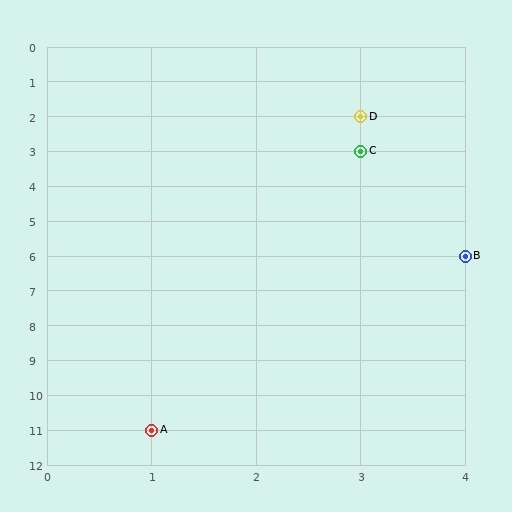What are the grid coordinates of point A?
Point A is at grid coordinates (1, 11).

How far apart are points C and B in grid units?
Points C and B are 1 column and 3 rows apart (about 3.2 grid units diagonally).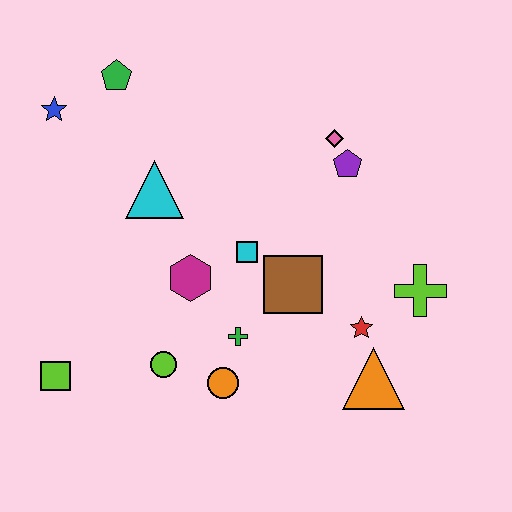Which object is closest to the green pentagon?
The blue star is closest to the green pentagon.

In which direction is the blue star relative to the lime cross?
The blue star is to the left of the lime cross.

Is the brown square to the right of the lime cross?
No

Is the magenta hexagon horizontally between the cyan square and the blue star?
Yes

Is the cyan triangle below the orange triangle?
No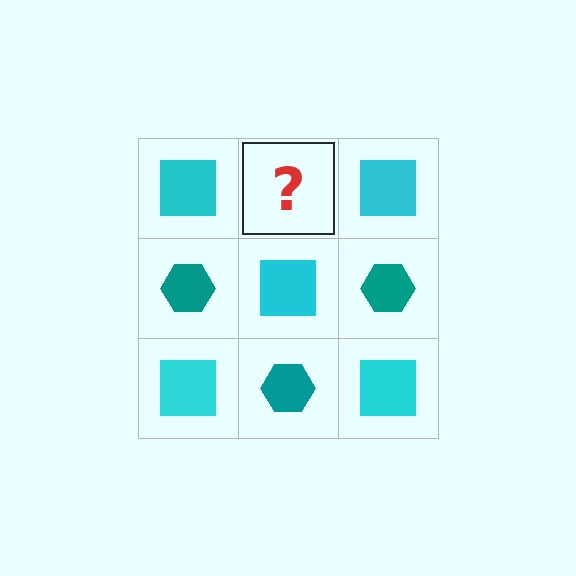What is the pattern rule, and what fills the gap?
The rule is that it alternates cyan square and teal hexagon in a checkerboard pattern. The gap should be filled with a teal hexagon.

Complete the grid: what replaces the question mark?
The question mark should be replaced with a teal hexagon.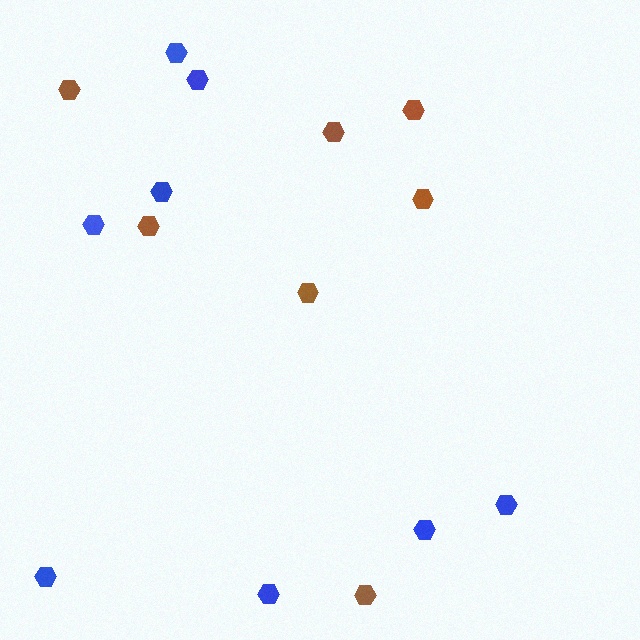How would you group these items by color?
There are 2 groups: one group of brown hexagons (7) and one group of blue hexagons (8).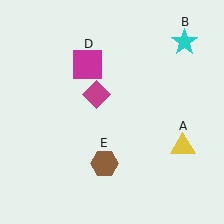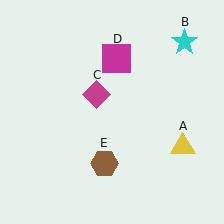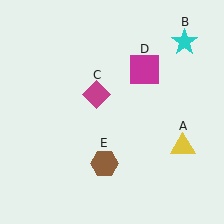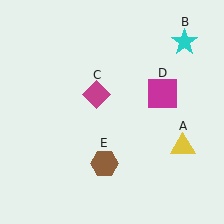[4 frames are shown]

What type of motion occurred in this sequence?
The magenta square (object D) rotated clockwise around the center of the scene.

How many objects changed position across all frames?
1 object changed position: magenta square (object D).